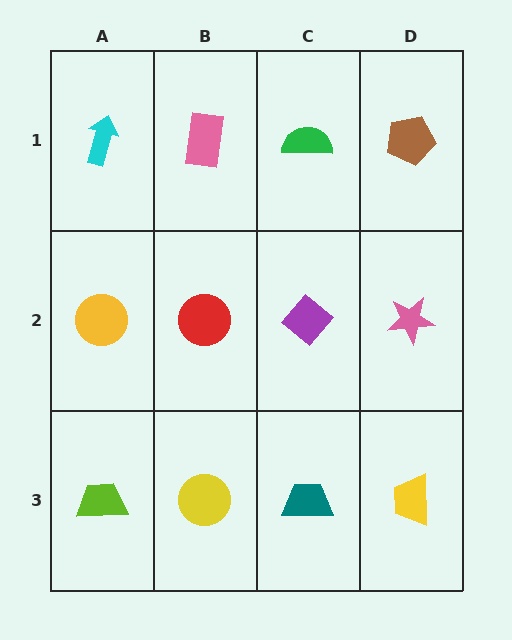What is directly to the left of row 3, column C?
A yellow circle.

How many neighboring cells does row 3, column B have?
3.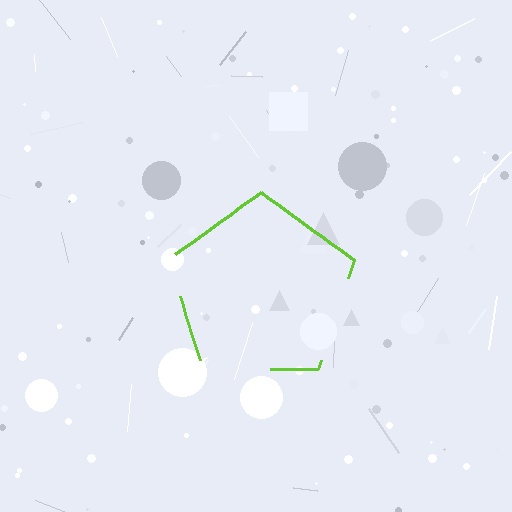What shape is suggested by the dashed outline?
The dashed outline suggests a pentagon.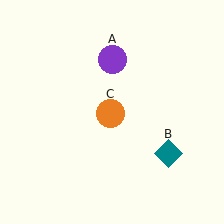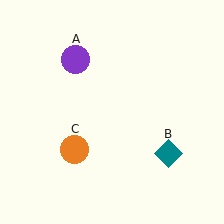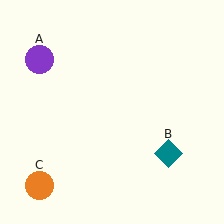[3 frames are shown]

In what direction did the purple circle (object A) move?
The purple circle (object A) moved left.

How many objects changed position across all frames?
2 objects changed position: purple circle (object A), orange circle (object C).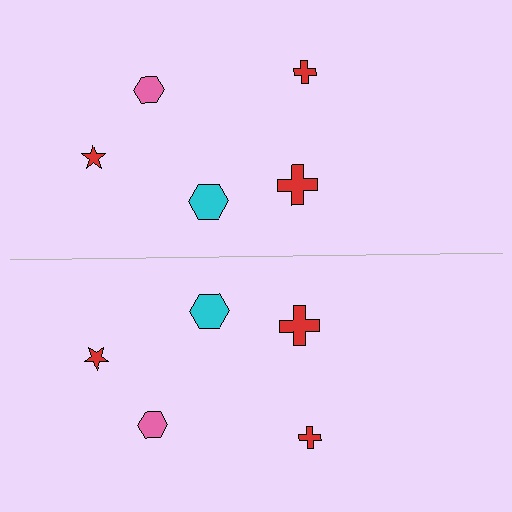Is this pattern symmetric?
Yes, this pattern has bilateral (reflection) symmetry.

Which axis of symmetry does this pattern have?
The pattern has a horizontal axis of symmetry running through the center of the image.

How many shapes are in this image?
There are 10 shapes in this image.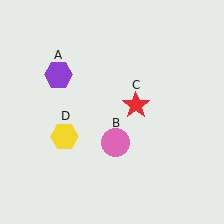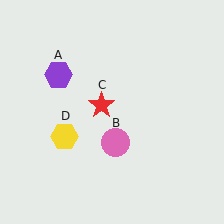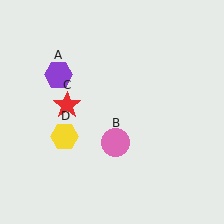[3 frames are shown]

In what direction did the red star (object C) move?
The red star (object C) moved left.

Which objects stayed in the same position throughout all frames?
Purple hexagon (object A) and pink circle (object B) and yellow hexagon (object D) remained stationary.